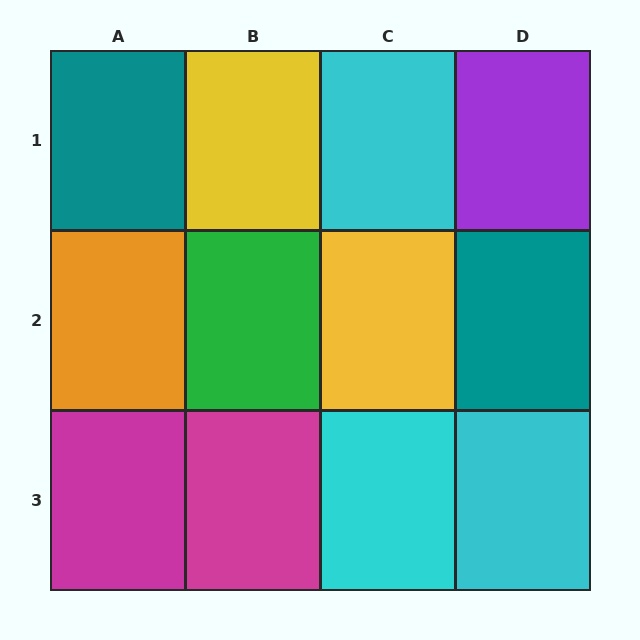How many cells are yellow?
2 cells are yellow.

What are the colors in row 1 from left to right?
Teal, yellow, cyan, purple.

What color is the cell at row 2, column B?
Green.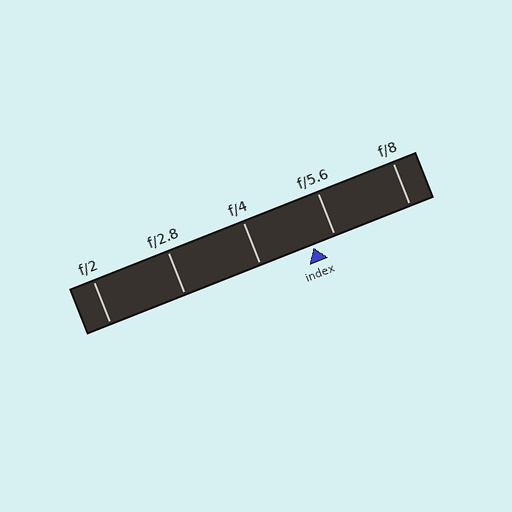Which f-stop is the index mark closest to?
The index mark is closest to f/5.6.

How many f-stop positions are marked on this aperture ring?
There are 5 f-stop positions marked.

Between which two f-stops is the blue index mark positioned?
The index mark is between f/4 and f/5.6.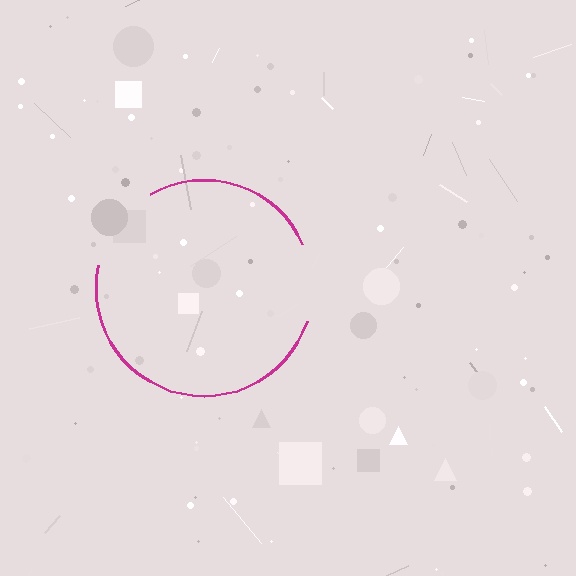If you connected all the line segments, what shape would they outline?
They would outline a circle.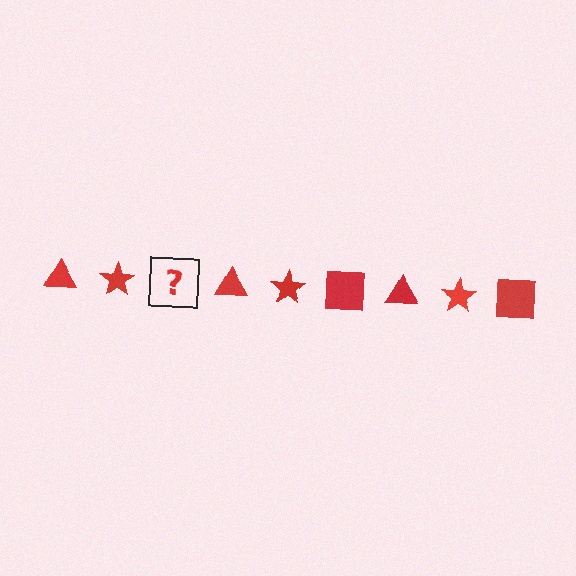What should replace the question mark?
The question mark should be replaced with a red square.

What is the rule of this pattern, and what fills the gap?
The rule is that the pattern cycles through triangle, star, square shapes in red. The gap should be filled with a red square.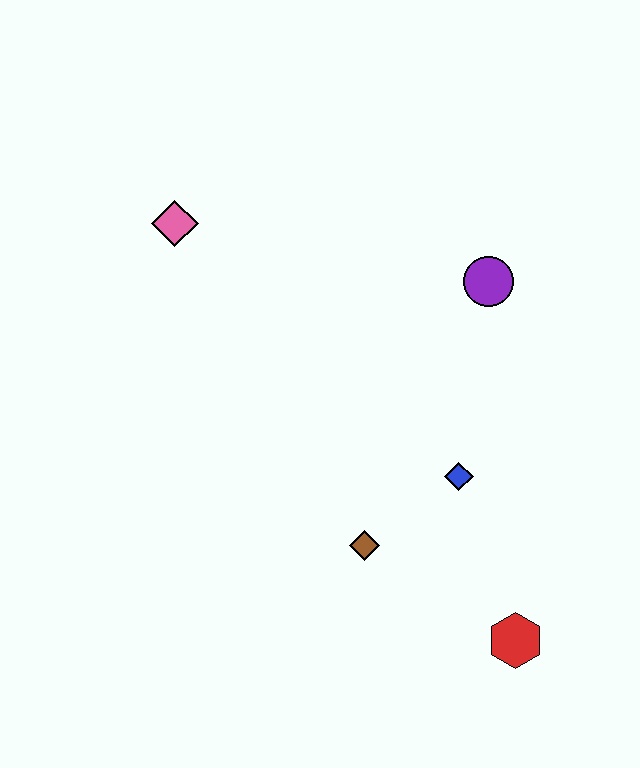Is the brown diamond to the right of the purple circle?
No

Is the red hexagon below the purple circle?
Yes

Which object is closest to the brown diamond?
The blue diamond is closest to the brown diamond.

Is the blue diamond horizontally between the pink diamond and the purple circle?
Yes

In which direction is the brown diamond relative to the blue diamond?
The brown diamond is to the left of the blue diamond.